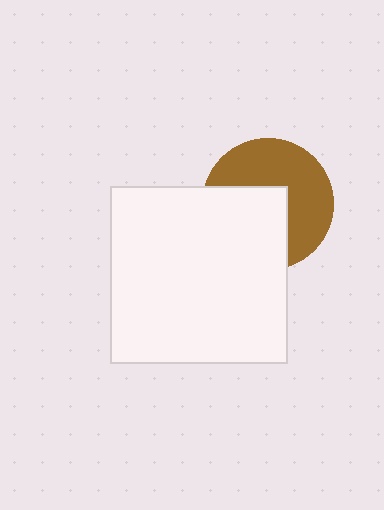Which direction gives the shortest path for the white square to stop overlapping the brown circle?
Moving toward the lower-left gives the shortest separation.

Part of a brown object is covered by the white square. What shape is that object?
It is a circle.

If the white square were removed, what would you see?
You would see the complete brown circle.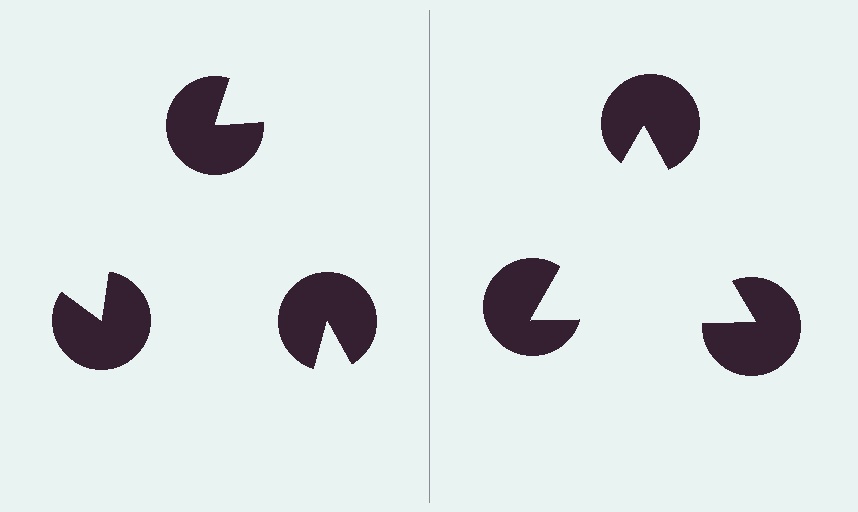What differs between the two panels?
The pac-man discs are positioned identically on both sides; only the wedge orientations differ. On the right they align to a triangle; on the left they are misaligned.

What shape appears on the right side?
An illusory triangle.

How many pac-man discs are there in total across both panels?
6 — 3 on each side.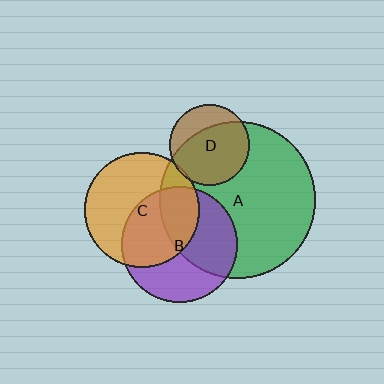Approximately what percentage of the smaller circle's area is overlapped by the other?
Approximately 5%.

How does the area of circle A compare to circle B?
Approximately 1.8 times.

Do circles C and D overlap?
Yes.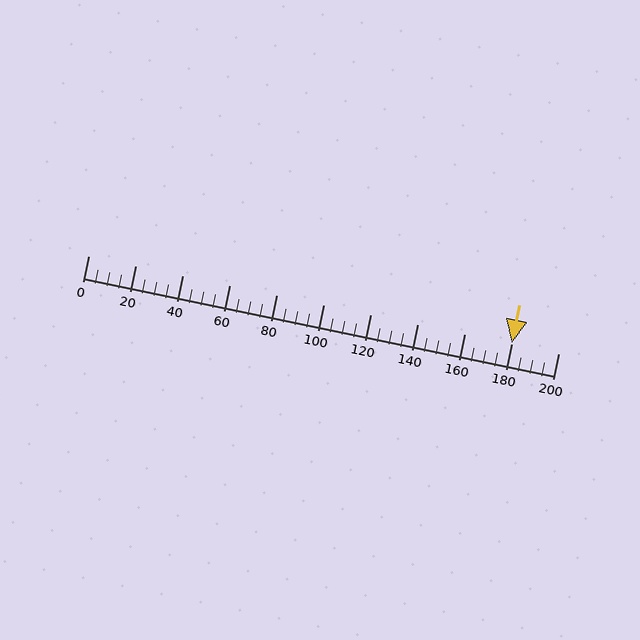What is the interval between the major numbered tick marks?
The major tick marks are spaced 20 units apart.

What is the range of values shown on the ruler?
The ruler shows values from 0 to 200.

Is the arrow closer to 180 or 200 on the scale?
The arrow is closer to 180.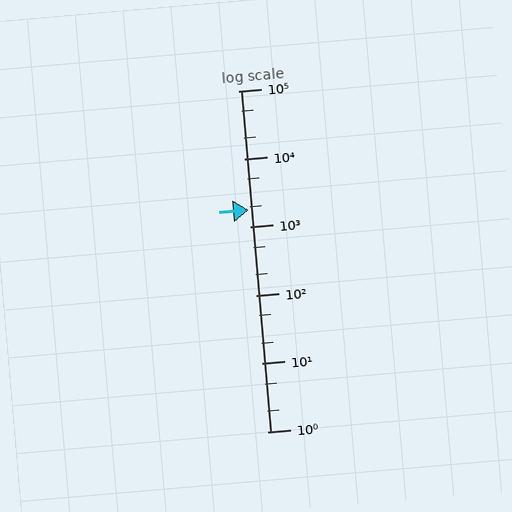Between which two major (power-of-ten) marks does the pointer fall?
The pointer is between 1000 and 10000.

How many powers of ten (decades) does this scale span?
The scale spans 5 decades, from 1 to 100000.